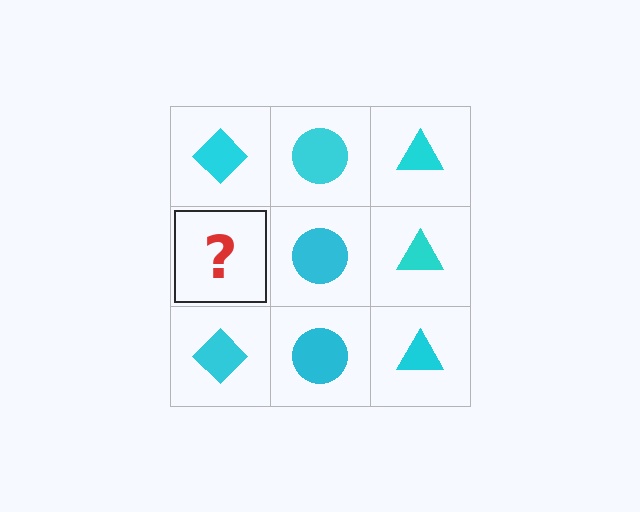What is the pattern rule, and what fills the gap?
The rule is that each column has a consistent shape. The gap should be filled with a cyan diamond.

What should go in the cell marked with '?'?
The missing cell should contain a cyan diamond.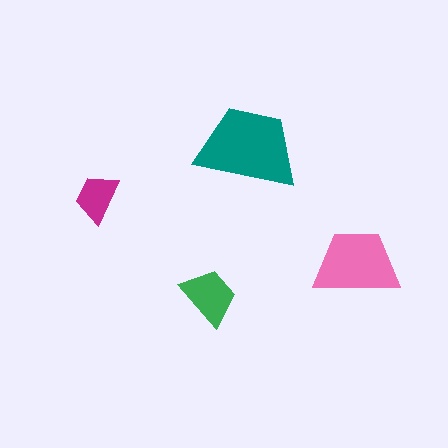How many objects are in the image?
There are 4 objects in the image.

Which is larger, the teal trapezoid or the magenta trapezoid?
The teal one.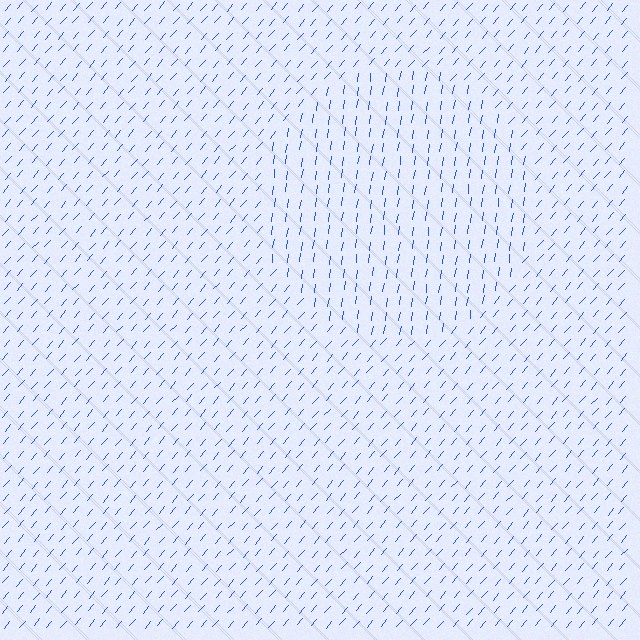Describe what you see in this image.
The image is filled with small blue line segments. A circle region in the image has lines oriented differently from the surrounding lines, creating a visible texture boundary.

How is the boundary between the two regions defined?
The boundary is defined purely by a change in line orientation (approximately 32 degrees difference). All lines are the same color and thickness.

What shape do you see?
I see a circle.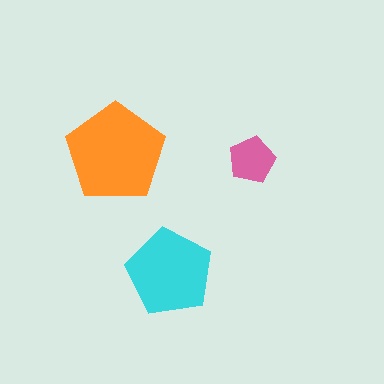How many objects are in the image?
There are 3 objects in the image.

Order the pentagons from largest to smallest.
the orange one, the cyan one, the pink one.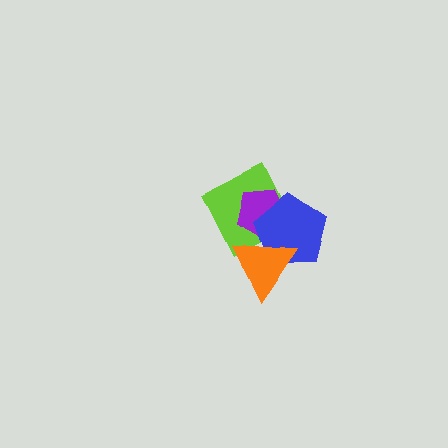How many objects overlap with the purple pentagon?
3 objects overlap with the purple pentagon.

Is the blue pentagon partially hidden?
Yes, it is partially covered by another shape.